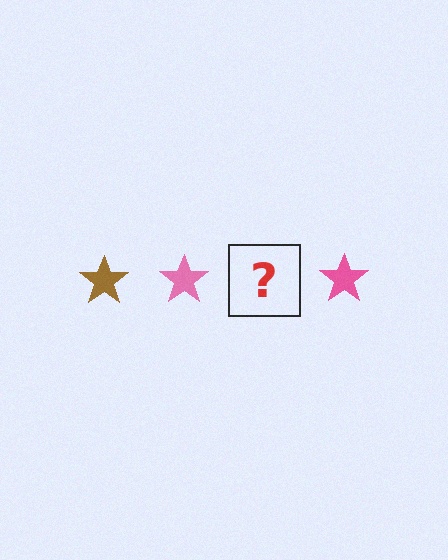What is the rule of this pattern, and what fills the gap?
The rule is that the pattern cycles through brown, pink stars. The gap should be filled with a brown star.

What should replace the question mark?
The question mark should be replaced with a brown star.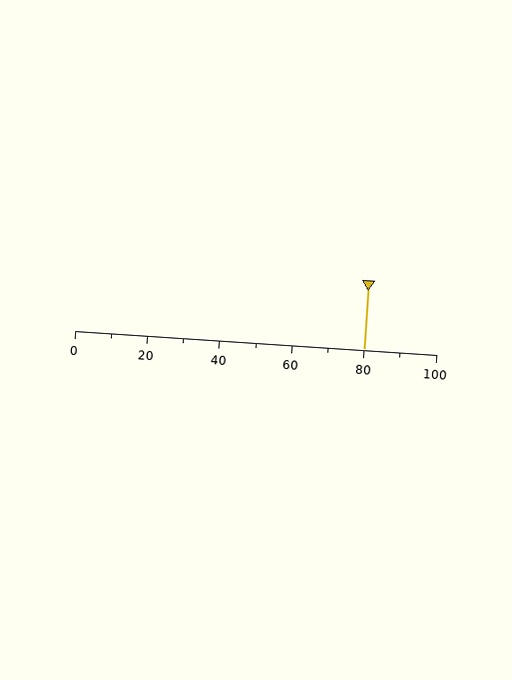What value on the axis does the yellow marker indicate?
The marker indicates approximately 80.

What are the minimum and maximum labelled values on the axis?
The axis runs from 0 to 100.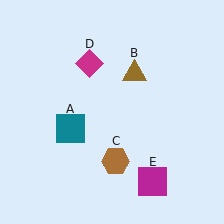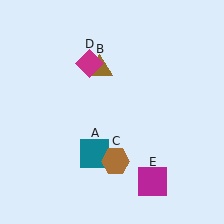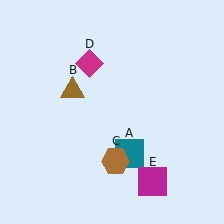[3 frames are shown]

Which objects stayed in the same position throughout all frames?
Brown hexagon (object C) and magenta diamond (object D) and magenta square (object E) remained stationary.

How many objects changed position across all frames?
2 objects changed position: teal square (object A), brown triangle (object B).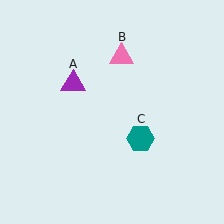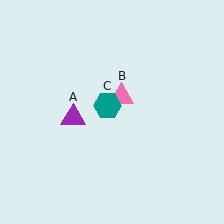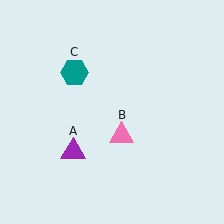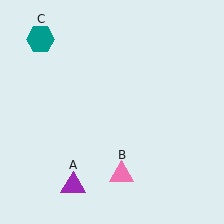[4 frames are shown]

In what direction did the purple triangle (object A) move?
The purple triangle (object A) moved down.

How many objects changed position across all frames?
3 objects changed position: purple triangle (object A), pink triangle (object B), teal hexagon (object C).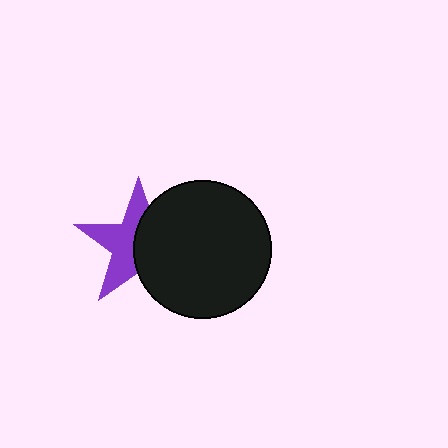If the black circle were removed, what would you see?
You would see the complete purple star.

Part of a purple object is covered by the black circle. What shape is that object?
It is a star.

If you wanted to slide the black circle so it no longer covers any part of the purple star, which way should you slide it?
Slide it right — that is the most direct way to separate the two shapes.